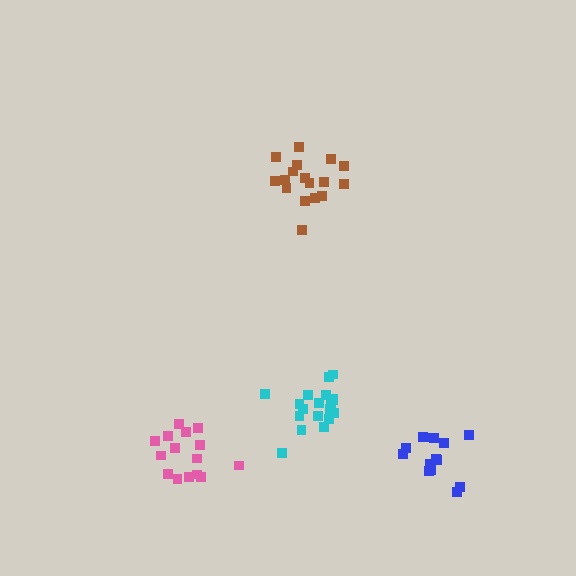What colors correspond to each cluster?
The clusters are colored: blue, cyan, pink, brown.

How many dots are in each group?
Group 1: 14 dots, Group 2: 19 dots, Group 3: 15 dots, Group 4: 18 dots (66 total).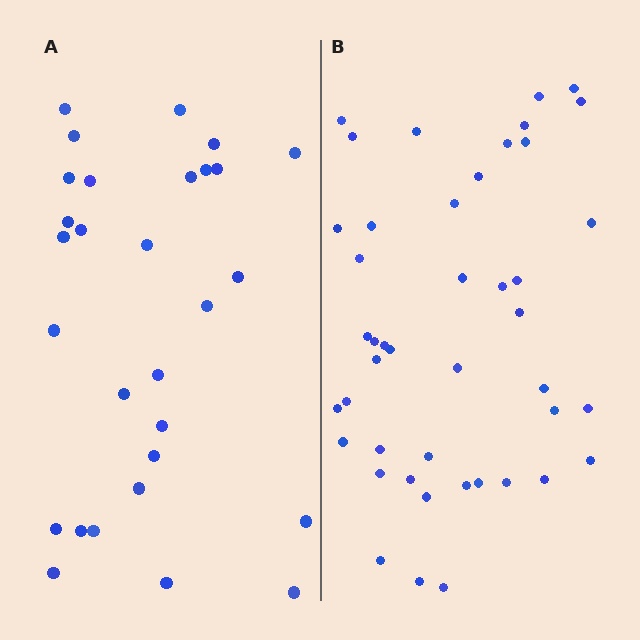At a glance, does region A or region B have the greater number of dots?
Region B (the right region) has more dots.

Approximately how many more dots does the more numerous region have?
Region B has approximately 15 more dots than region A.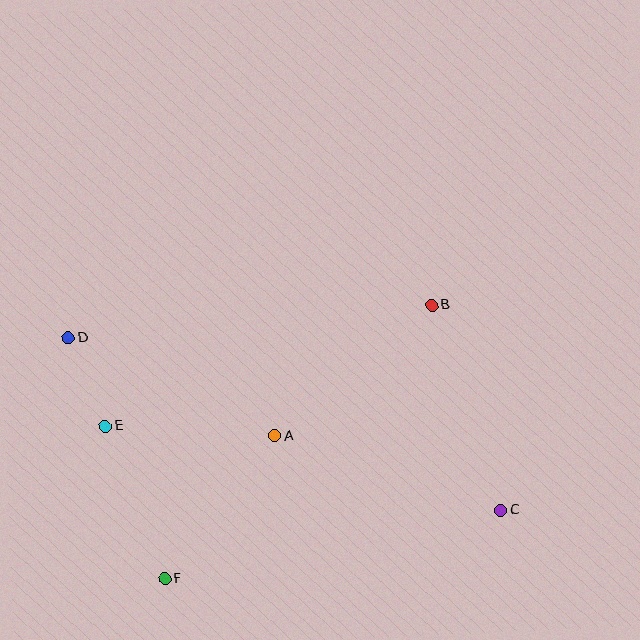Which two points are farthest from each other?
Points C and D are farthest from each other.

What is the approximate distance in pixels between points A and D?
The distance between A and D is approximately 229 pixels.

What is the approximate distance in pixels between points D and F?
The distance between D and F is approximately 259 pixels.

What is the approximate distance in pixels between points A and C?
The distance between A and C is approximately 237 pixels.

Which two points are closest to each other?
Points D and E are closest to each other.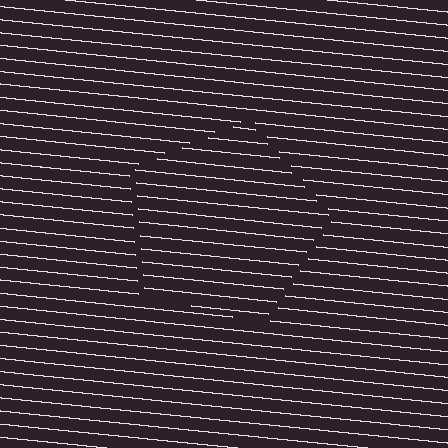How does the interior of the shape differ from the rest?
The interior of the shape contains the same grating, shifted by half a period — the contour is defined by the phase discontinuity where line-ends from the inner and outer gratings abut.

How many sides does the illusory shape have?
5 sides — the line-ends trace a pentagon.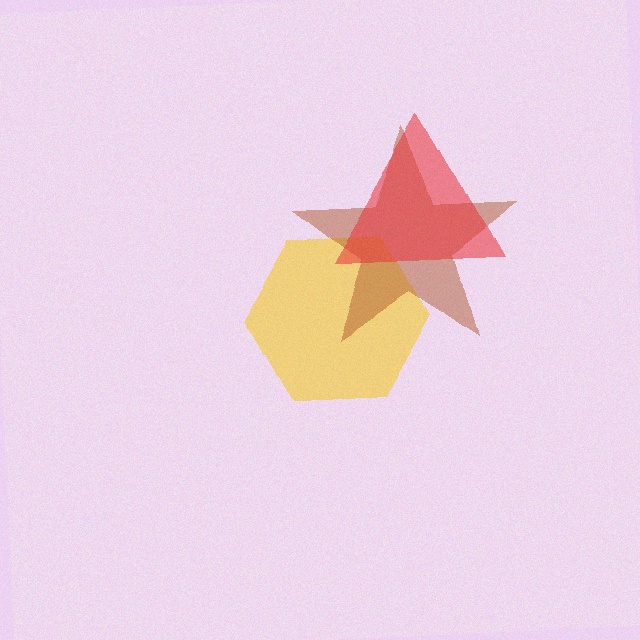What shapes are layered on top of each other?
The layered shapes are: a yellow hexagon, a brown star, a red triangle.